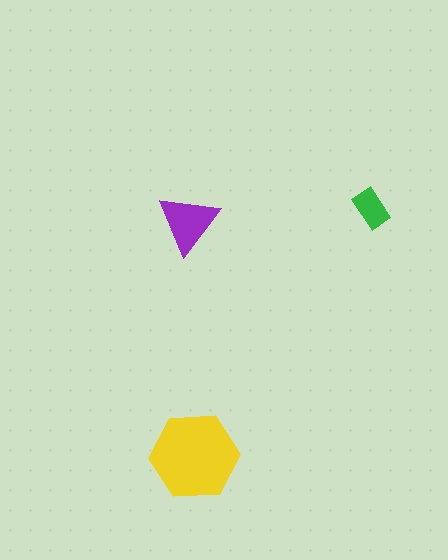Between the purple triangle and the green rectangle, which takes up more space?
The purple triangle.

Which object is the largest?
The yellow hexagon.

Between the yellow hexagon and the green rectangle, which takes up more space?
The yellow hexagon.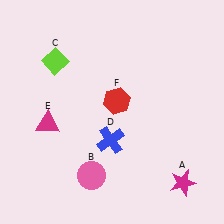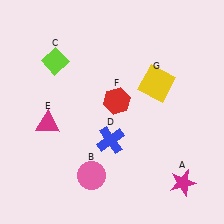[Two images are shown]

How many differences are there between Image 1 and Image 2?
There is 1 difference between the two images.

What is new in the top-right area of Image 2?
A yellow square (G) was added in the top-right area of Image 2.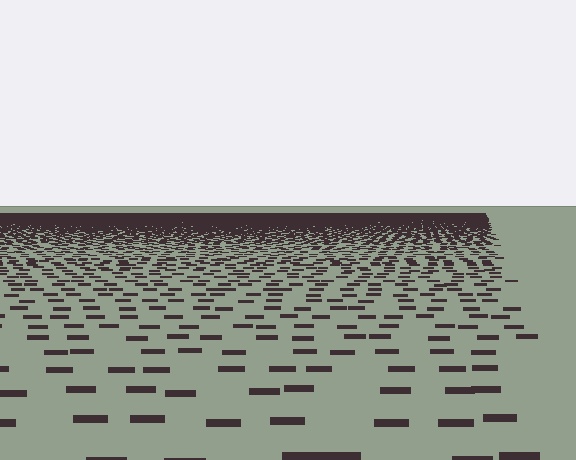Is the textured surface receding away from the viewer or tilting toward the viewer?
The surface is receding away from the viewer. Texture elements get smaller and denser toward the top.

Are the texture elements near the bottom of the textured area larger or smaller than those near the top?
Larger. Near the bottom, elements are closer to the viewer and appear at a bigger on-screen size.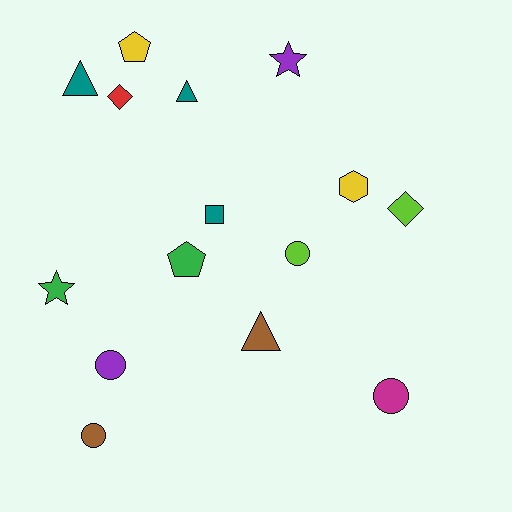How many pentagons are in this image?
There are 2 pentagons.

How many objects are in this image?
There are 15 objects.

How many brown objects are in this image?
There are 2 brown objects.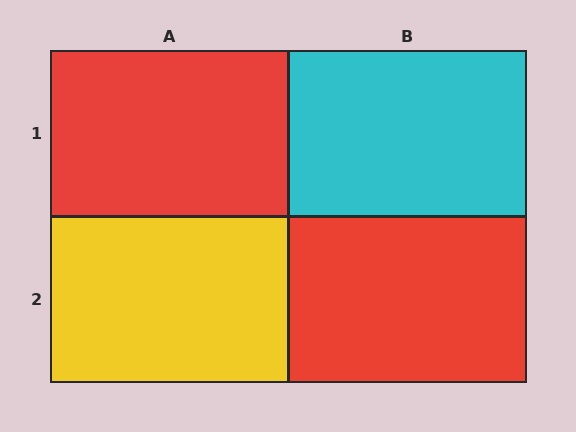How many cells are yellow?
1 cell is yellow.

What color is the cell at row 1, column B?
Cyan.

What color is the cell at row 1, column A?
Red.